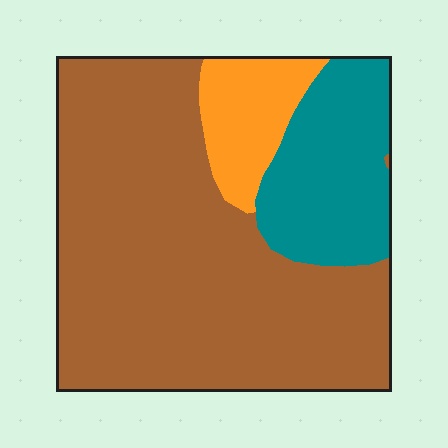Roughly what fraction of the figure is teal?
Teal covers roughly 20% of the figure.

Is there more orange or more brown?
Brown.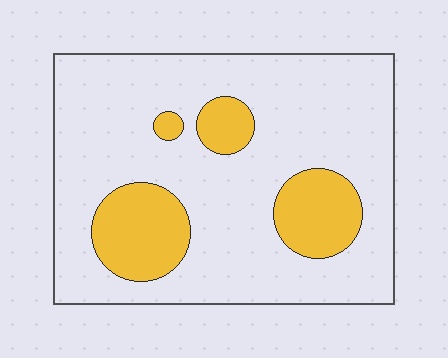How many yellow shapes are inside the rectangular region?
4.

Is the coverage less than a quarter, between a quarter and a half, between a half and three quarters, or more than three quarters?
Less than a quarter.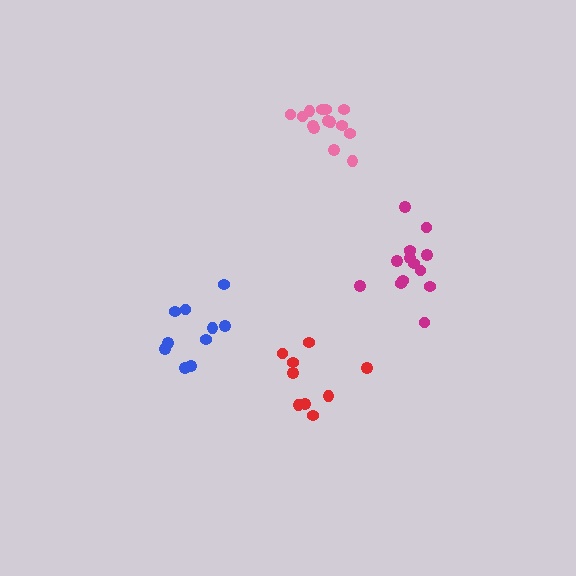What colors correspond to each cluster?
The clusters are colored: magenta, blue, red, pink.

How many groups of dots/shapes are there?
There are 4 groups.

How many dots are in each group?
Group 1: 13 dots, Group 2: 10 dots, Group 3: 9 dots, Group 4: 14 dots (46 total).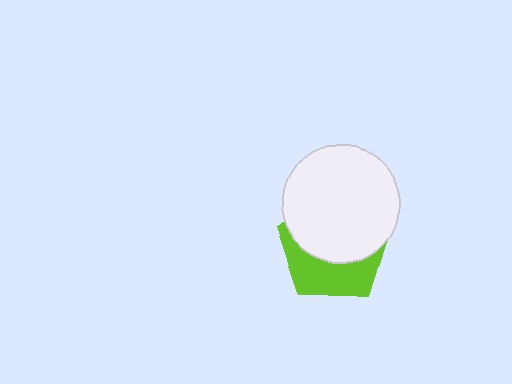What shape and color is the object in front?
The object in front is a white circle.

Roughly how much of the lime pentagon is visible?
A small part of it is visible (roughly 41%).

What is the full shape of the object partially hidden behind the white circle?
The partially hidden object is a lime pentagon.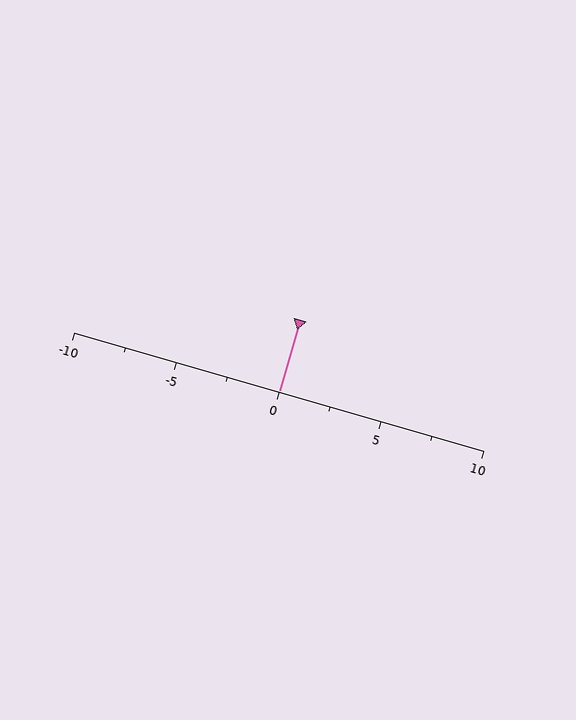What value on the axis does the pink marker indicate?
The marker indicates approximately 0.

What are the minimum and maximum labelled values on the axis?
The axis runs from -10 to 10.